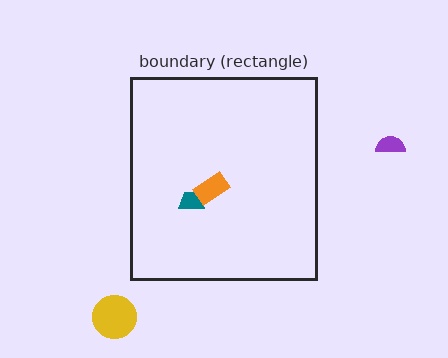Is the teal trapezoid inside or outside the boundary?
Inside.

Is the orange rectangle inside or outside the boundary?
Inside.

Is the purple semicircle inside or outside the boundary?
Outside.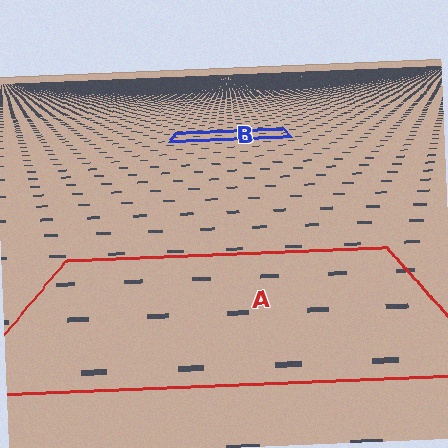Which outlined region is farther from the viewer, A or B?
Region B is farther from the viewer — the texture elements inside it appear smaller and more densely packed.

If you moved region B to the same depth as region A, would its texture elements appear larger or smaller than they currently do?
They would appear larger. At a closer depth, the same texture elements are projected at a bigger on-screen size.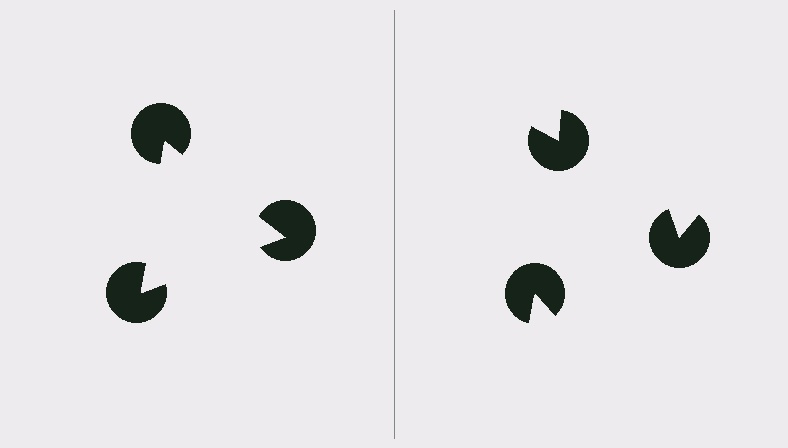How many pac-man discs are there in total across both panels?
6 — 3 on each side.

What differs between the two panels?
The pac-man discs are positioned identically on both sides; only the wedge orientations differ. On the left they align to a triangle; on the right they are misaligned.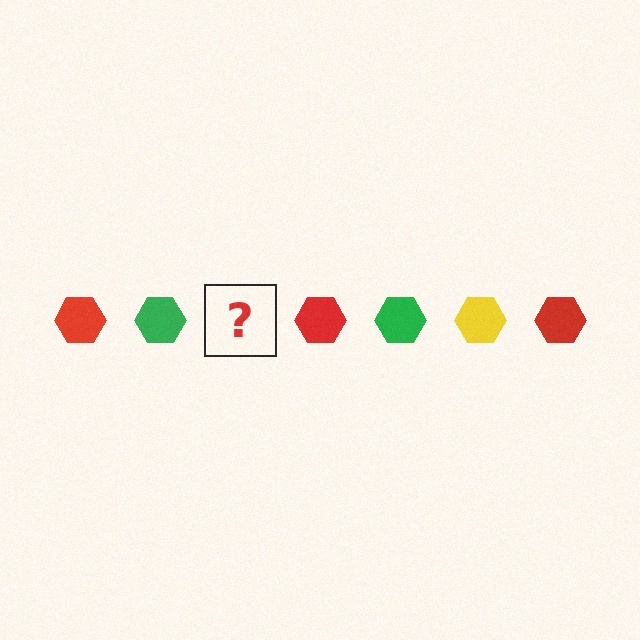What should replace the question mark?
The question mark should be replaced with a yellow hexagon.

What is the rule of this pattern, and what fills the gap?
The rule is that the pattern cycles through red, green, yellow hexagons. The gap should be filled with a yellow hexagon.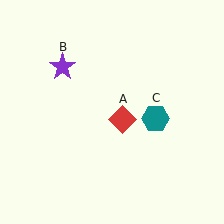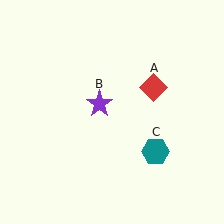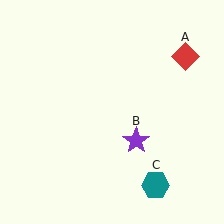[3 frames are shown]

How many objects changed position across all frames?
3 objects changed position: red diamond (object A), purple star (object B), teal hexagon (object C).